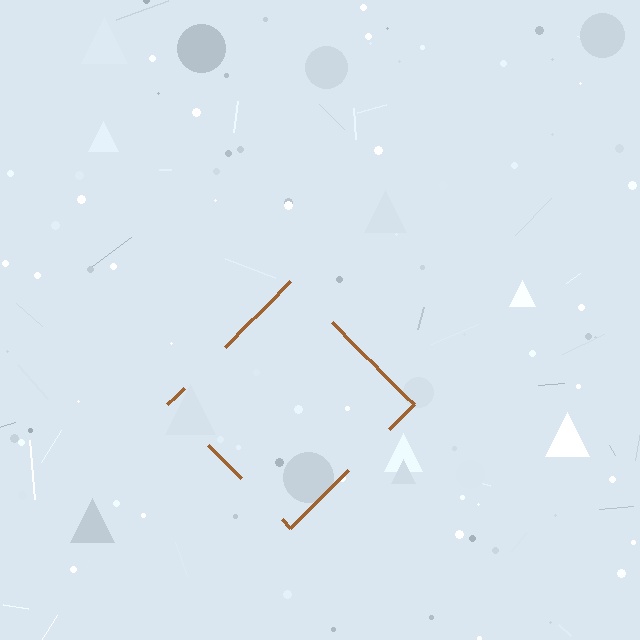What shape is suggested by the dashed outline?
The dashed outline suggests a diamond.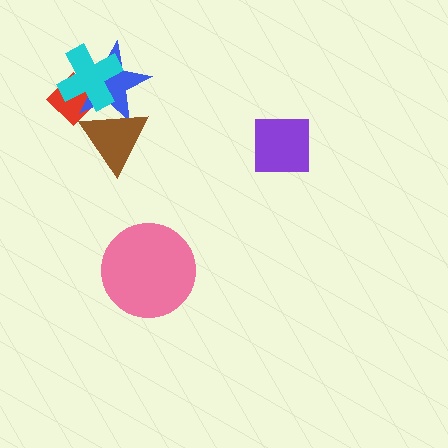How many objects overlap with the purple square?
0 objects overlap with the purple square.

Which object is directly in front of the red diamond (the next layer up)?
The blue star is directly in front of the red diamond.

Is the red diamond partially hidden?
Yes, it is partially covered by another shape.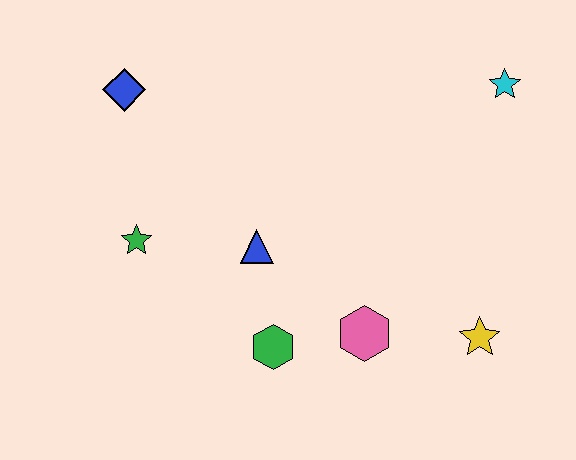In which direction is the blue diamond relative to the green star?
The blue diamond is above the green star.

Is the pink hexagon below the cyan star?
Yes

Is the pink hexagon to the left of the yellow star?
Yes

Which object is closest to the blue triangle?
The green hexagon is closest to the blue triangle.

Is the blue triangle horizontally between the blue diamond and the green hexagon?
Yes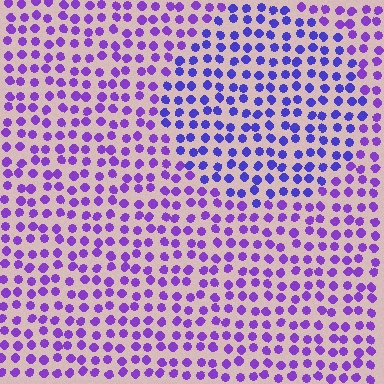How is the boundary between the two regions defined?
The boundary is defined purely by a slight shift in hue (about 28 degrees). Spacing, size, and orientation are identical on both sides.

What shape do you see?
I see a circle.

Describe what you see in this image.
The image is filled with small purple elements in a uniform arrangement. A circle-shaped region is visible where the elements are tinted to a slightly different hue, forming a subtle color boundary.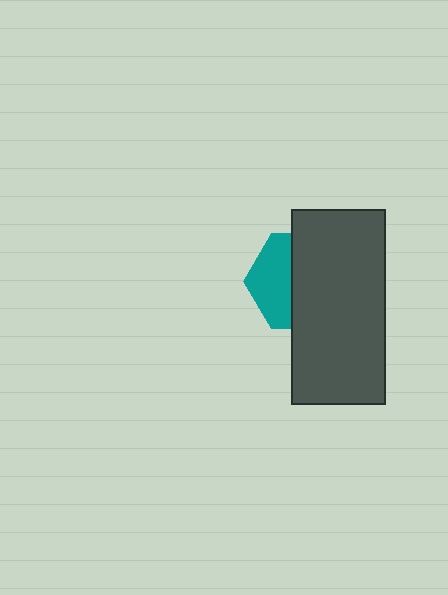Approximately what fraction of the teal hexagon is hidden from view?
Roughly 59% of the teal hexagon is hidden behind the dark gray rectangle.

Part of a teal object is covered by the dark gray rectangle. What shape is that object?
It is a hexagon.